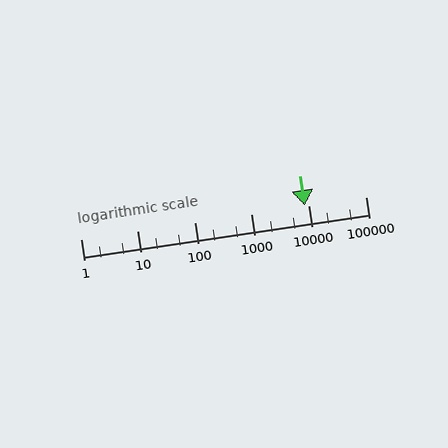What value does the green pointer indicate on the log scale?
The pointer indicates approximately 8500.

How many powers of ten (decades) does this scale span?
The scale spans 5 decades, from 1 to 100000.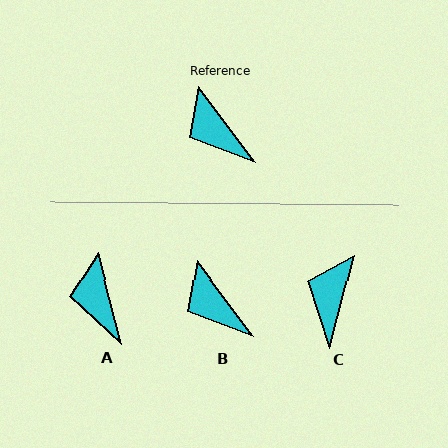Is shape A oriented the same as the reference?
No, it is off by about 23 degrees.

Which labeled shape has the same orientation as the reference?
B.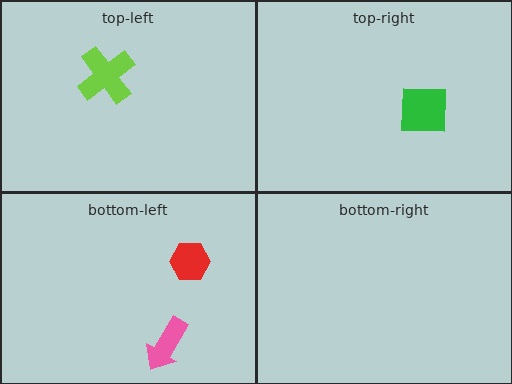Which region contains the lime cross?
The top-left region.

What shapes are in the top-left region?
The lime cross.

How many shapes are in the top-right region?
1.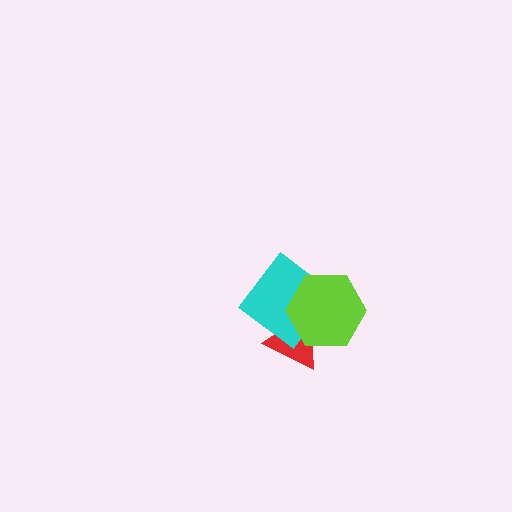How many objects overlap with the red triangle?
2 objects overlap with the red triangle.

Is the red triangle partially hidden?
Yes, it is partially covered by another shape.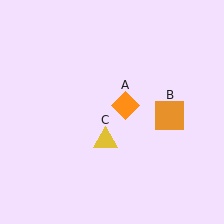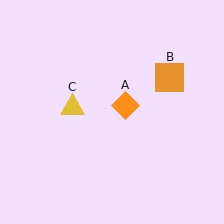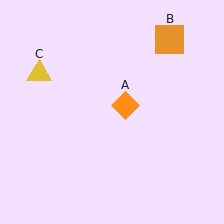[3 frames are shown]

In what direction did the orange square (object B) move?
The orange square (object B) moved up.